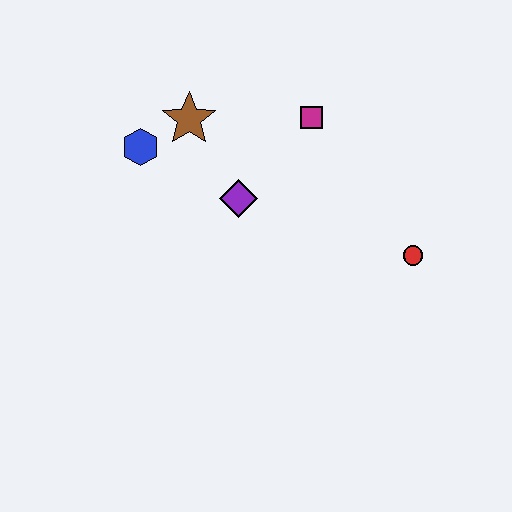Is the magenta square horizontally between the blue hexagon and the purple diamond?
No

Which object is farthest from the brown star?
The red circle is farthest from the brown star.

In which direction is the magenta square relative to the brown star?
The magenta square is to the right of the brown star.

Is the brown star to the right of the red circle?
No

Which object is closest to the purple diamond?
The brown star is closest to the purple diamond.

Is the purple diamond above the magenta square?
No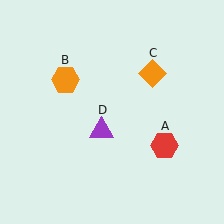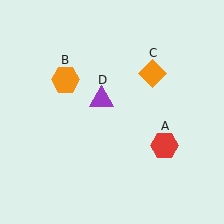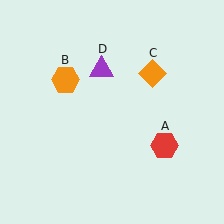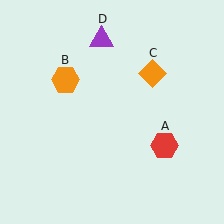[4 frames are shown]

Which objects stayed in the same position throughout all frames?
Red hexagon (object A) and orange hexagon (object B) and orange diamond (object C) remained stationary.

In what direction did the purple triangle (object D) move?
The purple triangle (object D) moved up.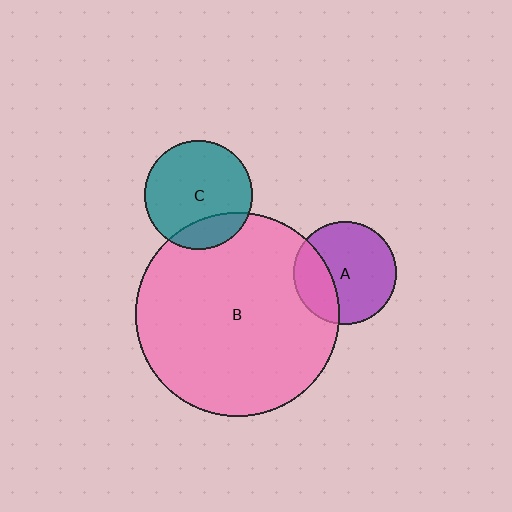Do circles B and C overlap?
Yes.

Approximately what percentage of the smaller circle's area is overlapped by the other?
Approximately 20%.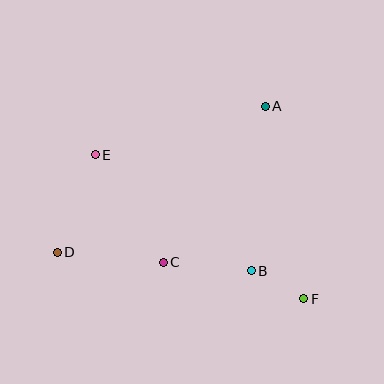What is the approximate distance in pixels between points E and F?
The distance between E and F is approximately 254 pixels.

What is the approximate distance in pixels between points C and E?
The distance between C and E is approximately 127 pixels.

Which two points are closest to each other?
Points B and F are closest to each other.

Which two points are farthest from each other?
Points A and D are farthest from each other.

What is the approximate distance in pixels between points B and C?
The distance between B and C is approximately 88 pixels.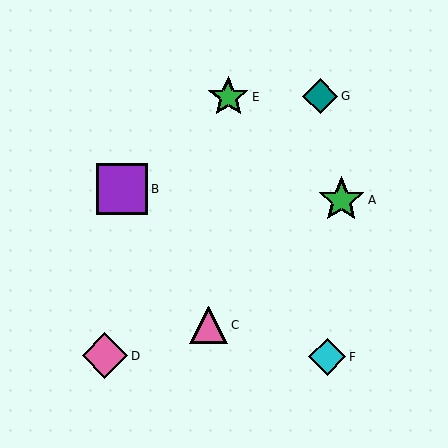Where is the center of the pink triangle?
The center of the pink triangle is at (209, 325).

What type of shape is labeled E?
Shape E is a green star.